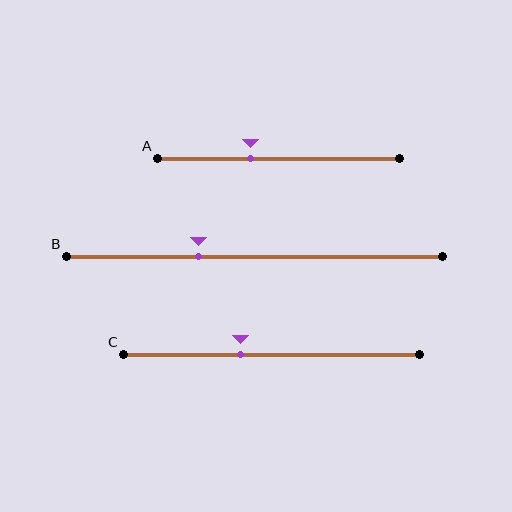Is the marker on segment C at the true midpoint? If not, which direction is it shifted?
No, the marker on segment C is shifted to the left by about 11% of the segment length.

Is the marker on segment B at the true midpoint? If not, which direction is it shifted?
No, the marker on segment B is shifted to the left by about 15% of the segment length.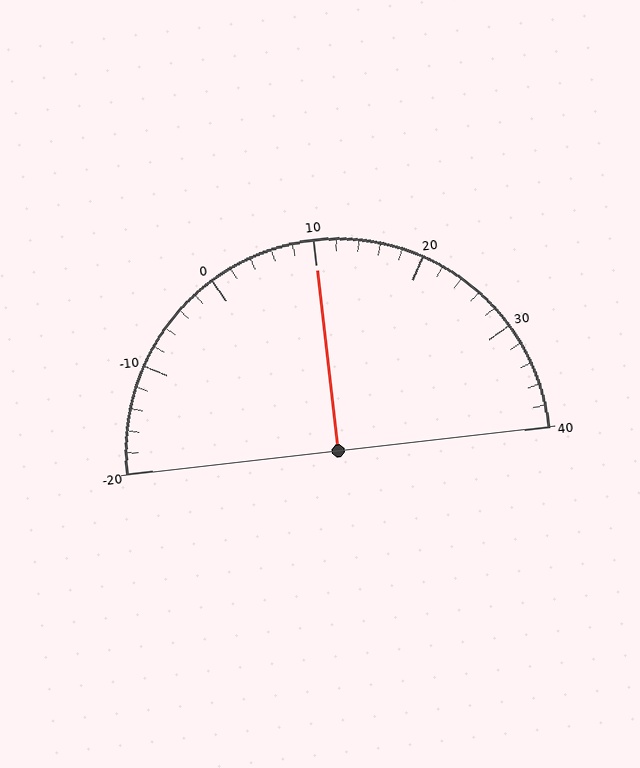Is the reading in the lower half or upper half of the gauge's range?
The reading is in the upper half of the range (-20 to 40).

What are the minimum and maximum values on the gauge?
The gauge ranges from -20 to 40.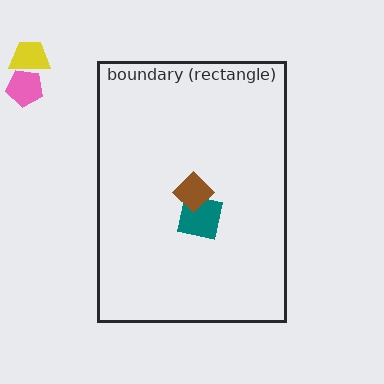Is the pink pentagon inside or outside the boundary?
Outside.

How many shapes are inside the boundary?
2 inside, 2 outside.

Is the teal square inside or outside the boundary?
Inside.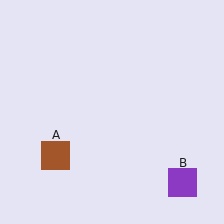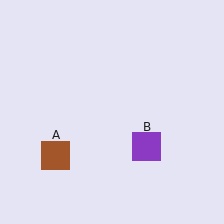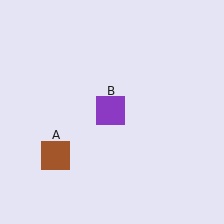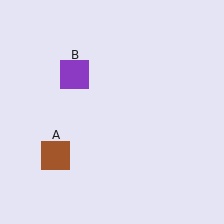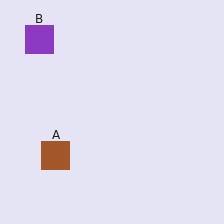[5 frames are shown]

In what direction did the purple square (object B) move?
The purple square (object B) moved up and to the left.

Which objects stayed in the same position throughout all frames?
Brown square (object A) remained stationary.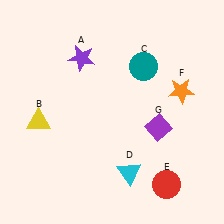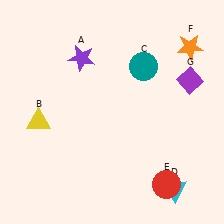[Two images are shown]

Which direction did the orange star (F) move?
The orange star (F) moved up.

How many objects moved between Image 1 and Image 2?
3 objects moved between the two images.